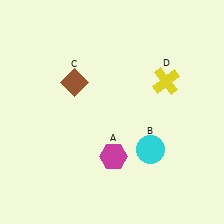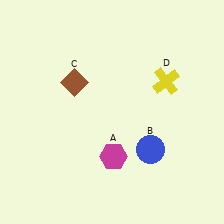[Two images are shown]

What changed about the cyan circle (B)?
In Image 1, B is cyan. In Image 2, it changed to blue.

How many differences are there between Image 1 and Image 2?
There is 1 difference between the two images.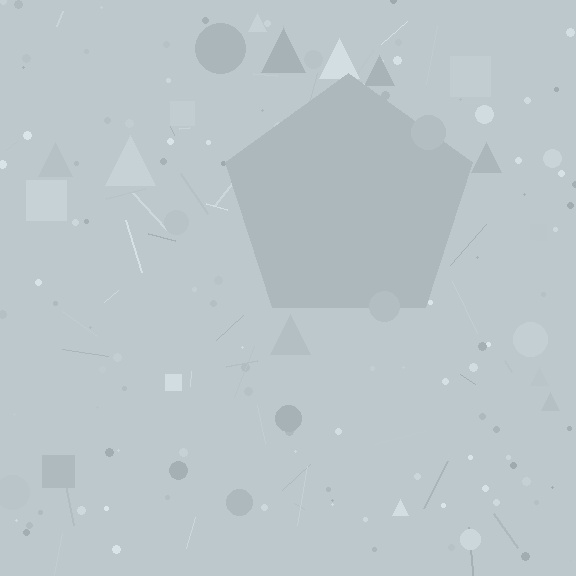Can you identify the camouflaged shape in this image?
The camouflaged shape is a pentagon.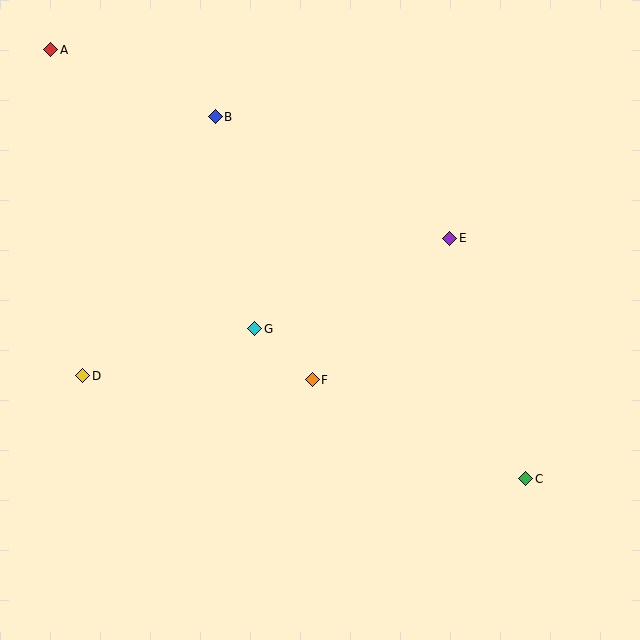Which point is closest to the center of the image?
Point F at (312, 380) is closest to the center.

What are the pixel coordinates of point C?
Point C is at (526, 479).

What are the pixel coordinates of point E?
Point E is at (450, 238).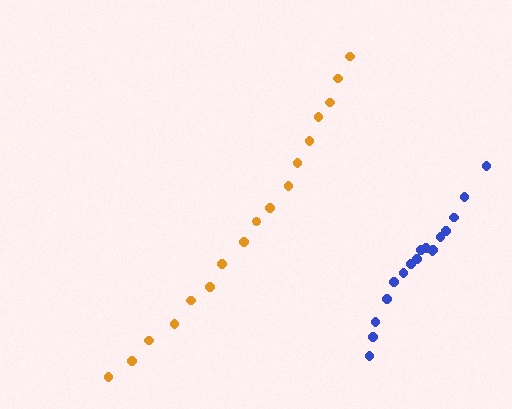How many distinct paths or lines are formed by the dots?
There are 2 distinct paths.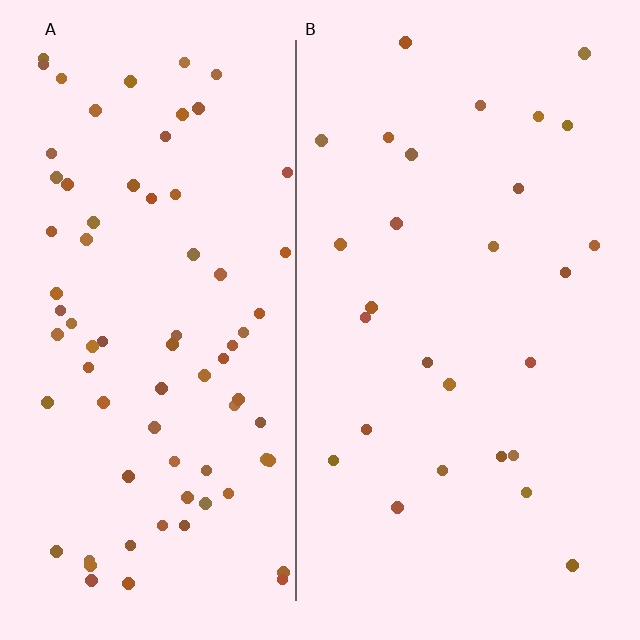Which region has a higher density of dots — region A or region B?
A (the left).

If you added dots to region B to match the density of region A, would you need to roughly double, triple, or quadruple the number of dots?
Approximately triple.